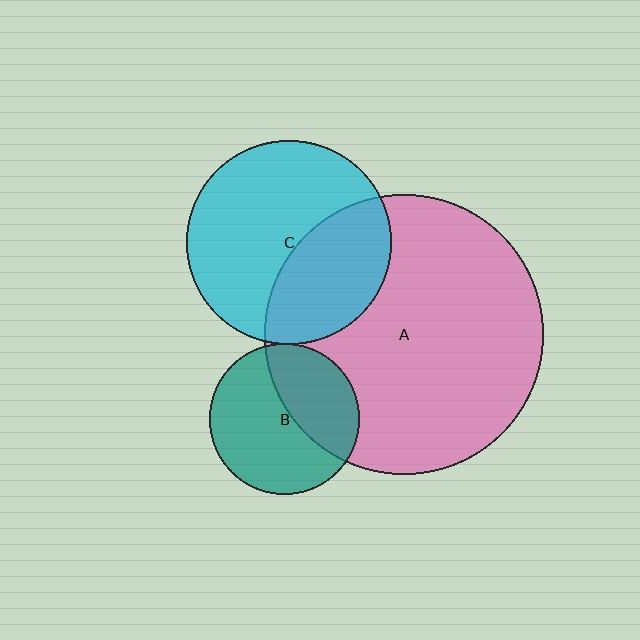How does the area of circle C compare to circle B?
Approximately 1.8 times.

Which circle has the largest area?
Circle A (pink).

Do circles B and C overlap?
Yes.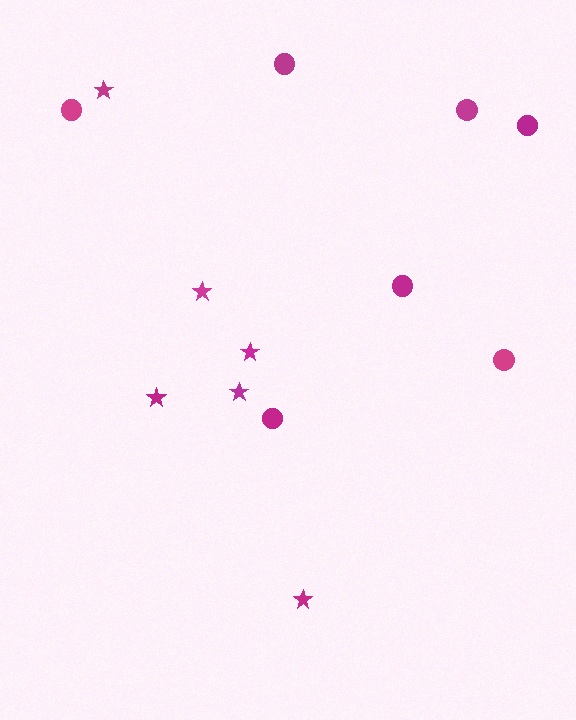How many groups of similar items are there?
There are 2 groups: one group of circles (7) and one group of stars (6).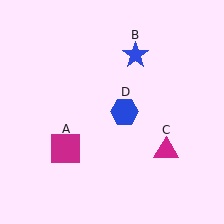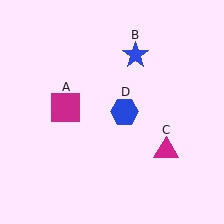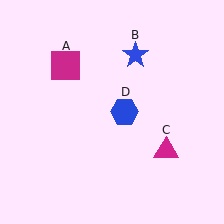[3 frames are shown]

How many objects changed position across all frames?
1 object changed position: magenta square (object A).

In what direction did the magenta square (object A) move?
The magenta square (object A) moved up.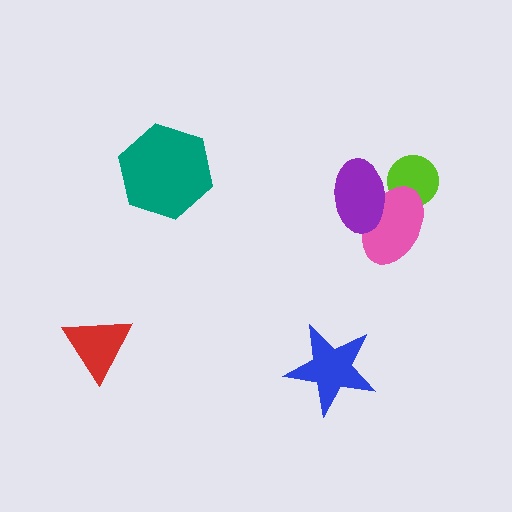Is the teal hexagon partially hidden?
No, no other shape covers it.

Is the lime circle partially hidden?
Yes, it is partially covered by another shape.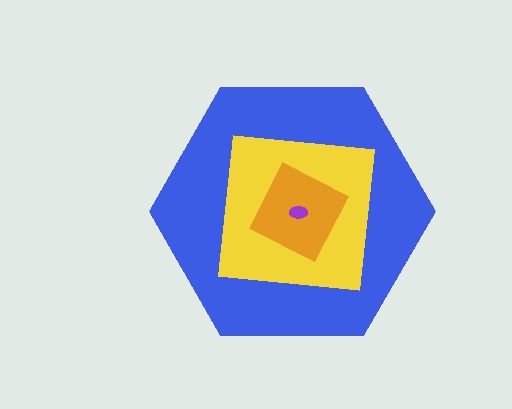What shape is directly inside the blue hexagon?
The yellow square.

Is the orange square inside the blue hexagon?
Yes.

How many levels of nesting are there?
4.